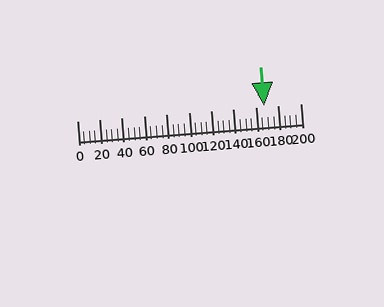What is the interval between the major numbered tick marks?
The major tick marks are spaced 20 units apart.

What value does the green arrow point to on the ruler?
The green arrow points to approximately 167.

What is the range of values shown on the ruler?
The ruler shows values from 0 to 200.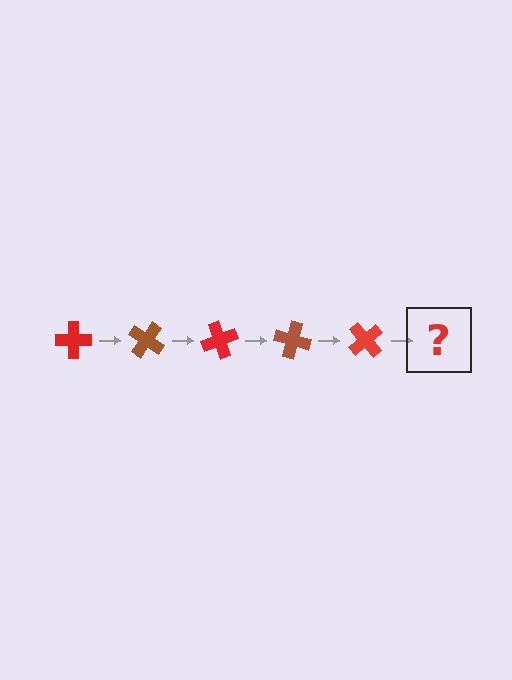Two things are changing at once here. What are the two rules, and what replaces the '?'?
The two rules are that it rotates 35 degrees each step and the color cycles through red and brown. The '?' should be a brown cross, rotated 175 degrees from the start.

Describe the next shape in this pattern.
It should be a brown cross, rotated 175 degrees from the start.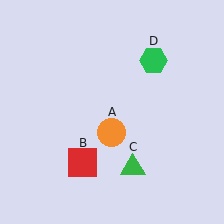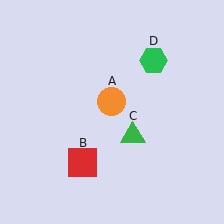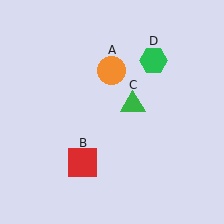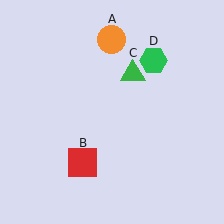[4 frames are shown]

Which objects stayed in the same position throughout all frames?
Red square (object B) and green hexagon (object D) remained stationary.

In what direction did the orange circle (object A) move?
The orange circle (object A) moved up.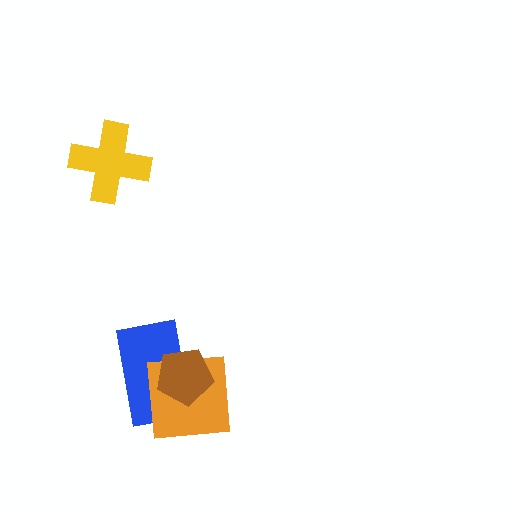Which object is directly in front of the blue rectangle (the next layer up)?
The orange square is directly in front of the blue rectangle.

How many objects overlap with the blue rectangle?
2 objects overlap with the blue rectangle.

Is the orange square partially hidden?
Yes, it is partially covered by another shape.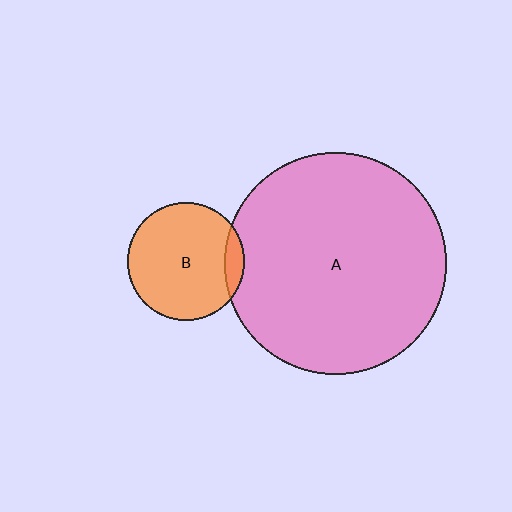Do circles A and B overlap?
Yes.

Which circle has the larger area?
Circle A (pink).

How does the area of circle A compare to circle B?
Approximately 3.6 times.